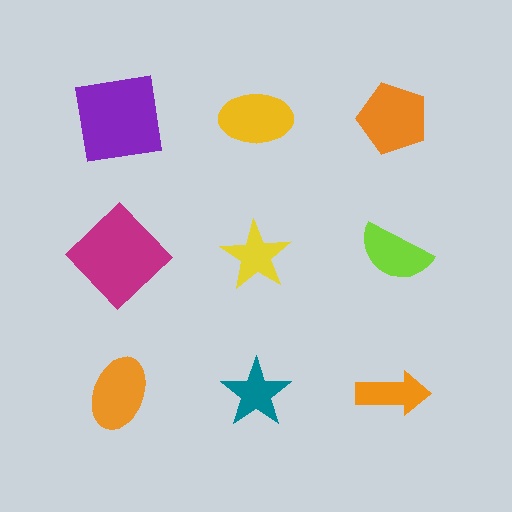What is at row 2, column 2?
A yellow star.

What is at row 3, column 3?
An orange arrow.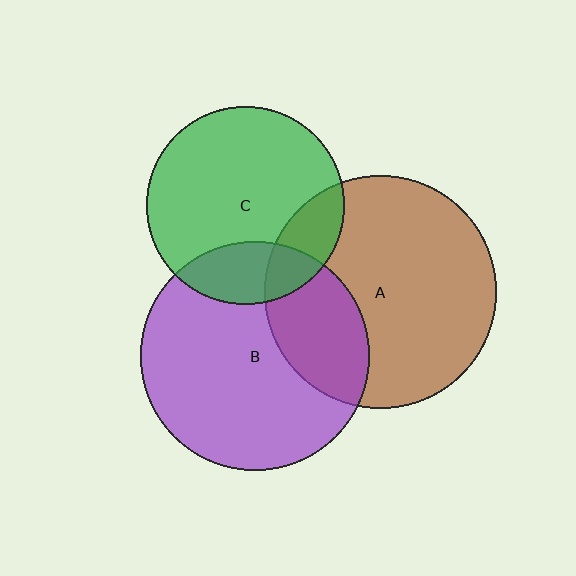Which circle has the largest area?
Circle A (brown).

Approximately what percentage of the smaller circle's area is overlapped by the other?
Approximately 20%.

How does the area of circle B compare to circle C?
Approximately 1.3 times.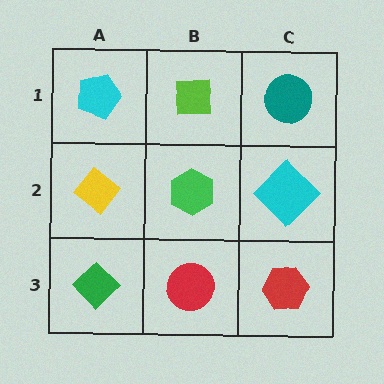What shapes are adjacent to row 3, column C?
A cyan diamond (row 2, column C), a red circle (row 3, column B).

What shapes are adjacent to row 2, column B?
A lime square (row 1, column B), a red circle (row 3, column B), a yellow diamond (row 2, column A), a cyan diamond (row 2, column C).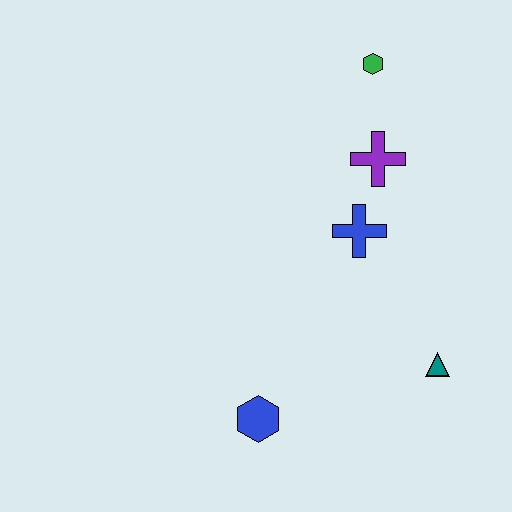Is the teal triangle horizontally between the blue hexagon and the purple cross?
No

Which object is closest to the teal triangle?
The blue cross is closest to the teal triangle.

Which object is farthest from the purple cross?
The blue hexagon is farthest from the purple cross.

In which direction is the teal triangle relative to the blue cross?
The teal triangle is below the blue cross.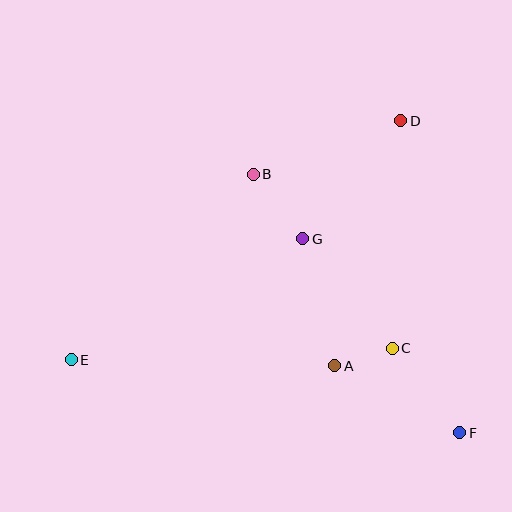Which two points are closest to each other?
Points A and C are closest to each other.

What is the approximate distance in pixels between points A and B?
The distance between A and B is approximately 208 pixels.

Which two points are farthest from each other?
Points D and E are farthest from each other.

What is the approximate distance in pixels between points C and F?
The distance between C and F is approximately 108 pixels.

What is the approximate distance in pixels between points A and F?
The distance between A and F is approximately 142 pixels.